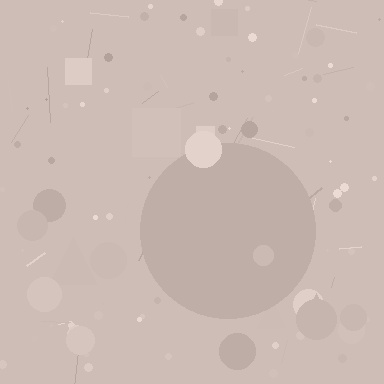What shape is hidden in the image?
A circle is hidden in the image.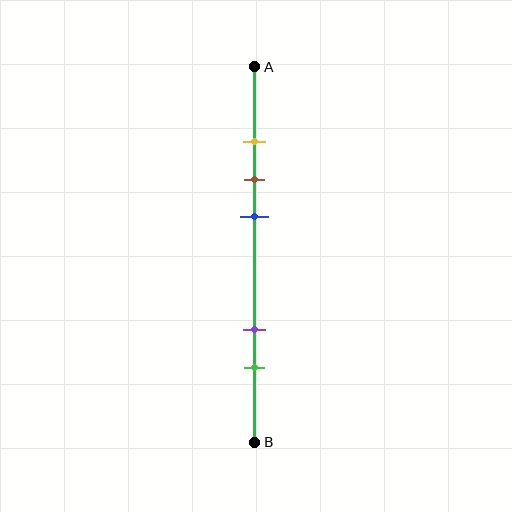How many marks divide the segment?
There are 5 marks dividing the segment.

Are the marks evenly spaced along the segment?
No, the marks are not evenly spaced.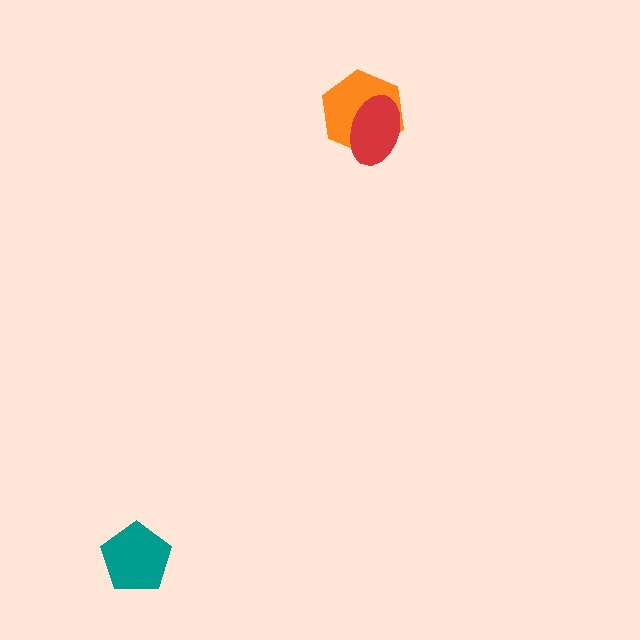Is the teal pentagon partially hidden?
No, no other shape covers it.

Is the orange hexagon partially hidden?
Yes, it is partially covered by another shape.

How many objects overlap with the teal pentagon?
0 objects overlap with the teal pentagon.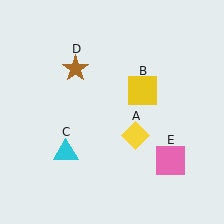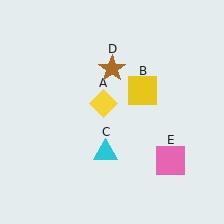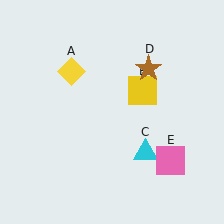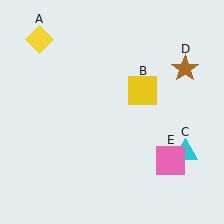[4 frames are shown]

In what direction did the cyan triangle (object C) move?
The cyan triangle (object C) moved right.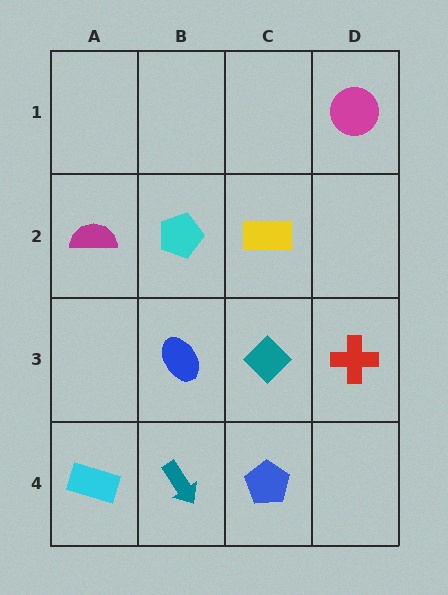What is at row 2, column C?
A yellow rectangle.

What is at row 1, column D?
A magenta circle.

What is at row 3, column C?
A teal diamond.